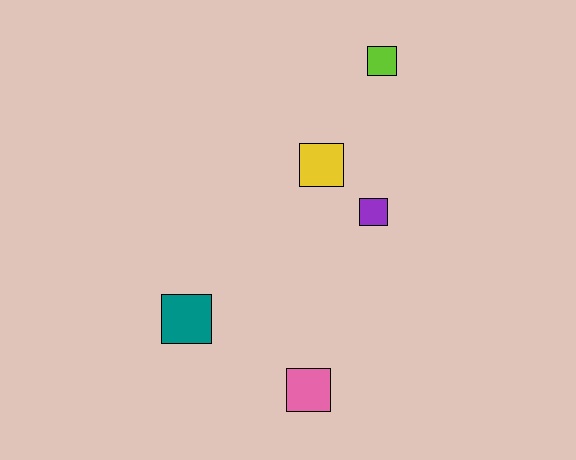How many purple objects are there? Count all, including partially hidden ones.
There is 1 purple object.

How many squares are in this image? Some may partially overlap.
There are 5 squares.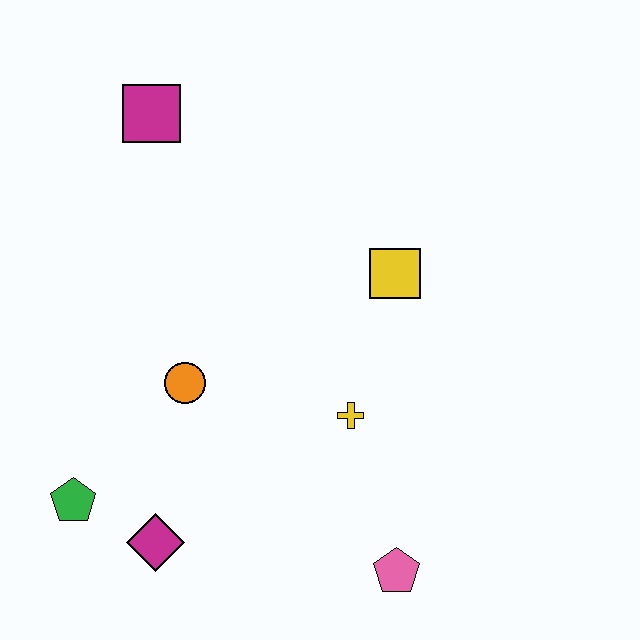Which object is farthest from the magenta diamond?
The magenta square is farthest from the magenta diamond.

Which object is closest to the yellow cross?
The yellow square is closest to the yellow cross.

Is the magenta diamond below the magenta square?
Yes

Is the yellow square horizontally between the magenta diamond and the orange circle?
No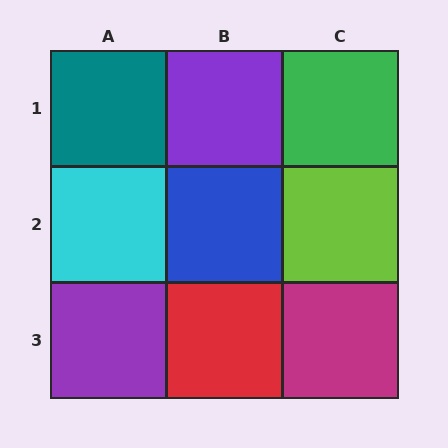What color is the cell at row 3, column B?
Red.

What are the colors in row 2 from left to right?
Cyan, blue, lime.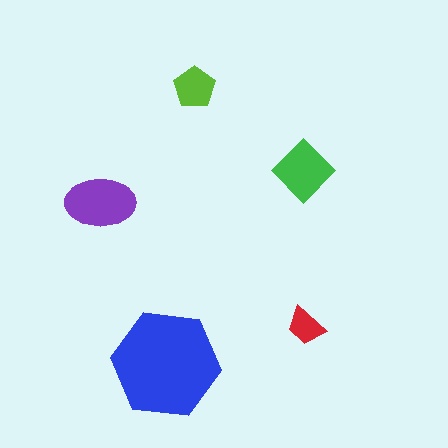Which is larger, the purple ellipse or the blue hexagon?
The blue hexagon.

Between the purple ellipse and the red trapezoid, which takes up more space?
The purple ellipse.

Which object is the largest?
The blue hexagon.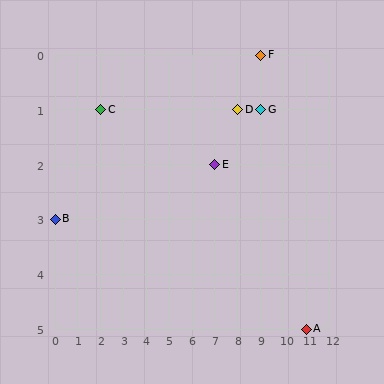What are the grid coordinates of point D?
Point D is at grid coordinates (8, 1).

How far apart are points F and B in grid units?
Points F and B are 9 columns and 3 rows apart (about 9.5 grid units diagonally).